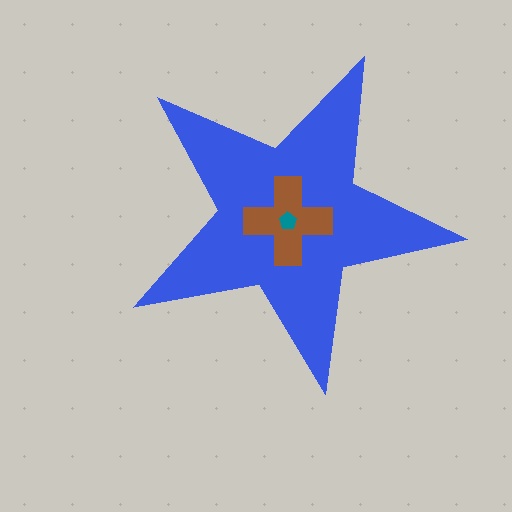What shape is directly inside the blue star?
The brown cross.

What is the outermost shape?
The blue star.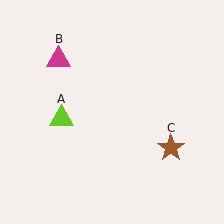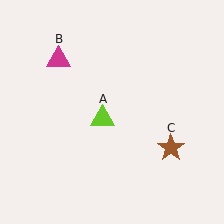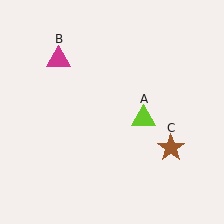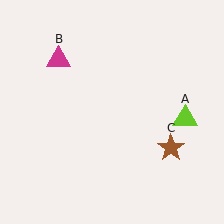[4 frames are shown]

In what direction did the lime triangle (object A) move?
The lime triangle (object A) moved right.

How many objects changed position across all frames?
1 object changed position: lime triangle (object A).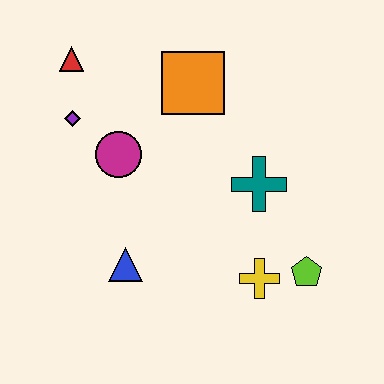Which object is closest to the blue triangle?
The magenta circle is closest to the blue triangle.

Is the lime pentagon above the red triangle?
No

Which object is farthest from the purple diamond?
The lime pentagon is farthest from the purple diamond.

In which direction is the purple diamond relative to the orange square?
The purple diamond is to the left of the orange square.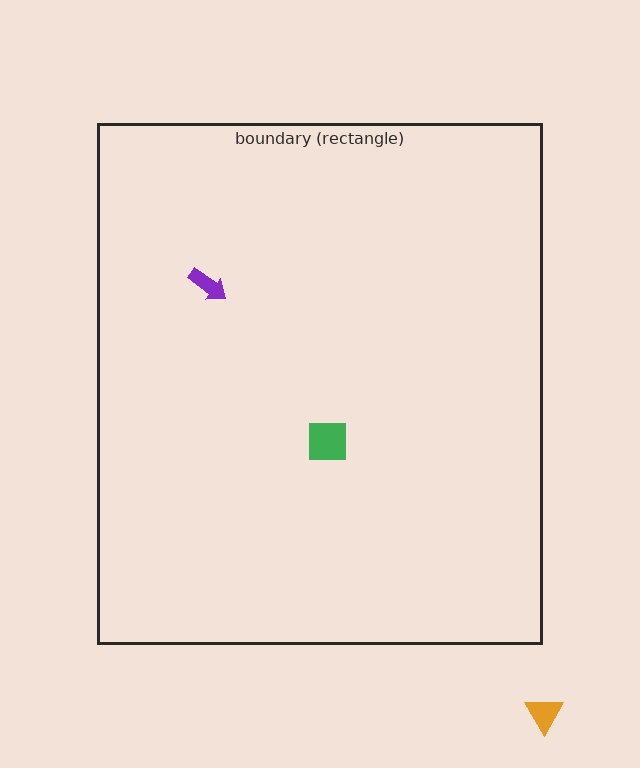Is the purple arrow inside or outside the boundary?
Inside.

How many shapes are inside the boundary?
2 inside, 1 outside.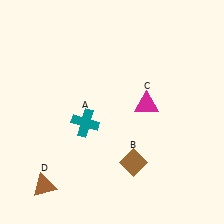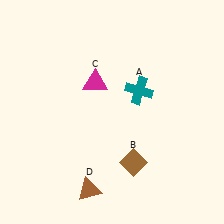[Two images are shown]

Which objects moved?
The objects that moved are: the teal cross (A), the magenta triangle (C), the brown triangle (D).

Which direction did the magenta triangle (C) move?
The magenta triangle (C) moved left.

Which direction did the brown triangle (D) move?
The brown triangle (D) moved right.